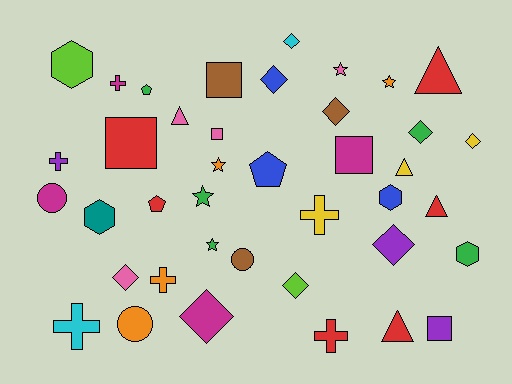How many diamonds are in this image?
There are 9 diamonds.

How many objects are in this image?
There are 40 objects.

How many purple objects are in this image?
There are 3 purple objects.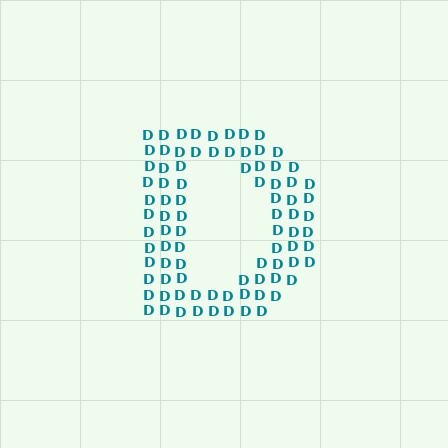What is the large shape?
The large shape is the letter D.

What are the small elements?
The small elements are letter D's.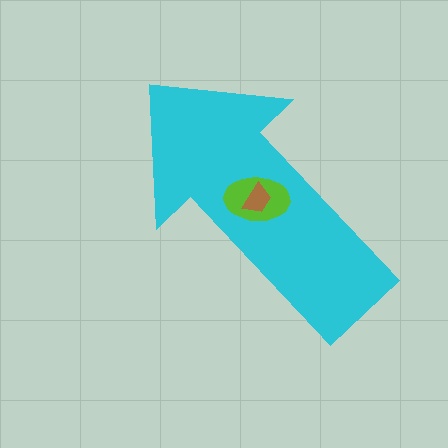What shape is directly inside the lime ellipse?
The brown trapezoid.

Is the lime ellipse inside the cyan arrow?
Yes.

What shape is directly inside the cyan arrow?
The lime ellipse.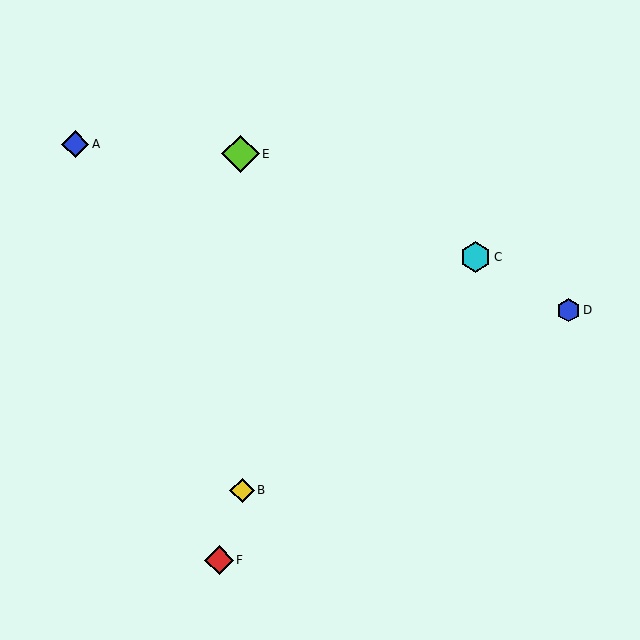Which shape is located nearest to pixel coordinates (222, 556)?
The red diamond (labeled F) at (219, 560) is nearest to that location.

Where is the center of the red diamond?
The center of the red diamond is at (219, 560).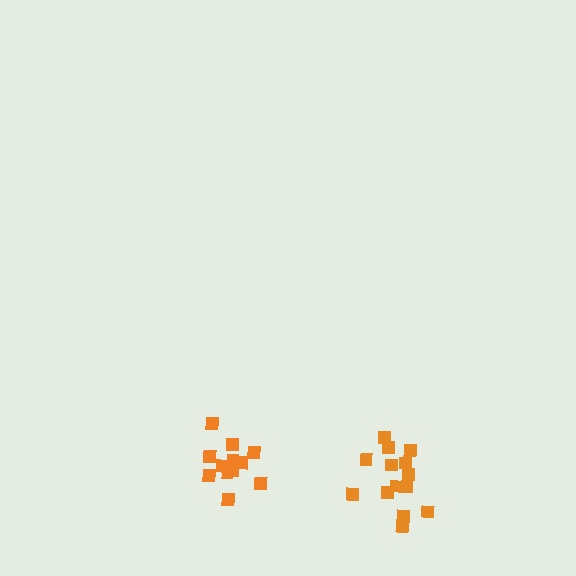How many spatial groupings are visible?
There are 2 spatial groupings.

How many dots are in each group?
Group 1: 14 dots, Group 2: 12 dots (26 total).